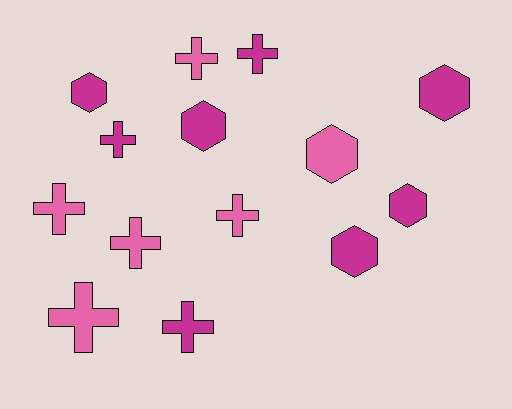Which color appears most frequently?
Magenta, with 8 objects.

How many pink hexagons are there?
There is 1 pink hexagon.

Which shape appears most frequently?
Cross, with 8 objects.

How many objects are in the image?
There are 14 objects.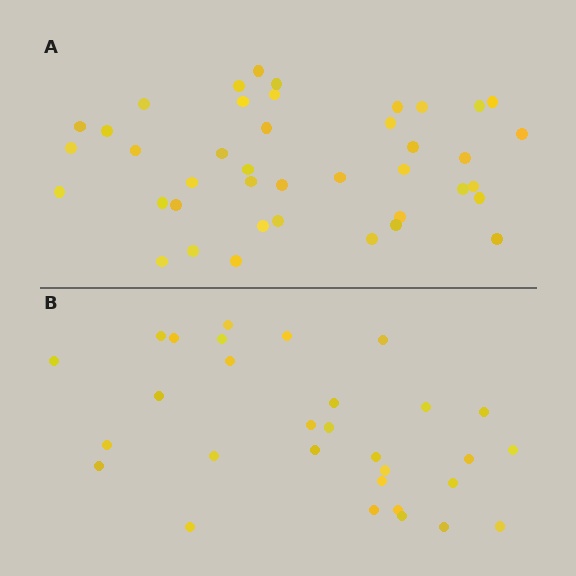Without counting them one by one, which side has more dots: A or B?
Region A (the top region) has more dots.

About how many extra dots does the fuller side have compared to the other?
Region A has roughly 12 or so more dots than region B.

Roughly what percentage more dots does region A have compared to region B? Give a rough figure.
About 35% more.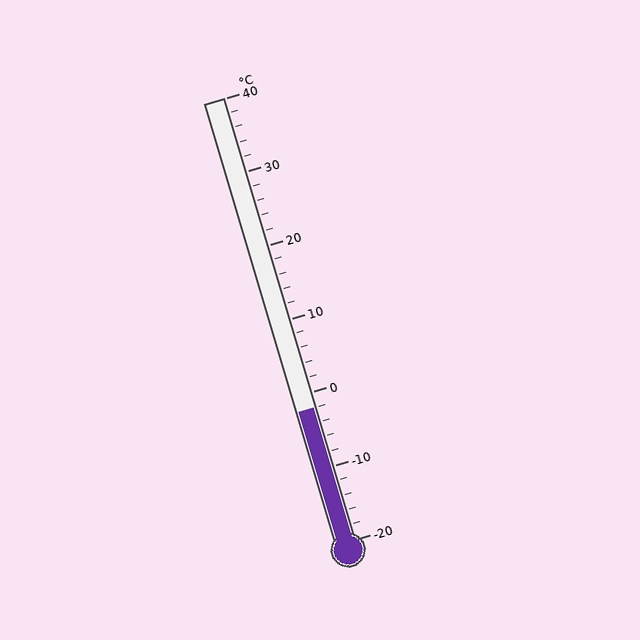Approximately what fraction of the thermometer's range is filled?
The thermometer is filled to approximately 30% of its range.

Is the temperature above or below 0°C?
The temperature is below 0°C.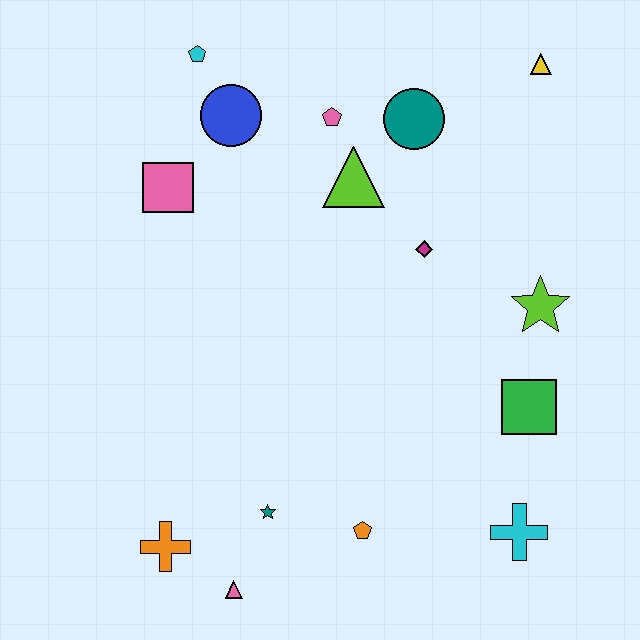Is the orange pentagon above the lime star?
No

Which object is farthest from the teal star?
The yellow triangle is farthest from the teal star.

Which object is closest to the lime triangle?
The pink pentagon is closest to the lime triangle.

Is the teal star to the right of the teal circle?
No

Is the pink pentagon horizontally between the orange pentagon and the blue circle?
Yes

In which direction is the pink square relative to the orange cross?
The pink square is above the orange cross.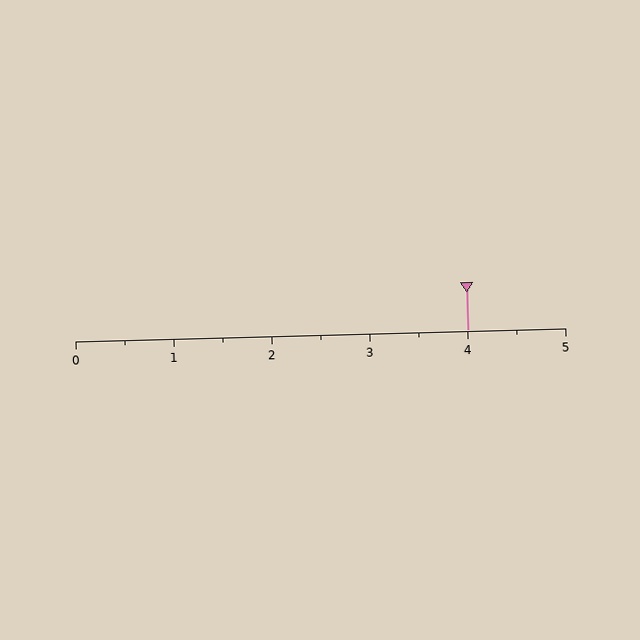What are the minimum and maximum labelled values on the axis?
The axis runs from 0 to 5.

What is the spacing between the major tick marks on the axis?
The major ticks are spaced 1 apart.